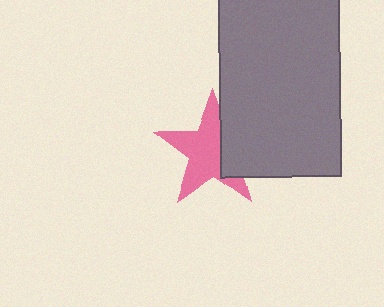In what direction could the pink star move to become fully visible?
The pink star could move left. That would shift it out from behind the gray rectangle entirely.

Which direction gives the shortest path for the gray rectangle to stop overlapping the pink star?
Moving right gives the shortest separation.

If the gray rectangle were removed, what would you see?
You would see the complete pink star.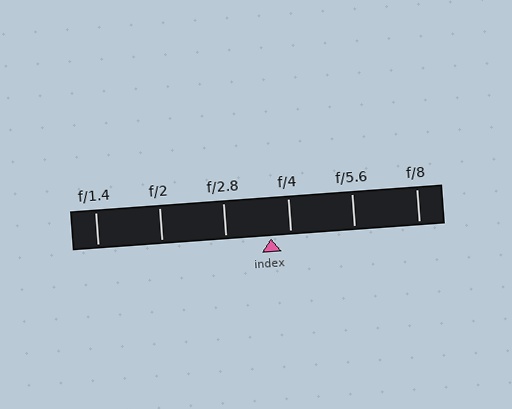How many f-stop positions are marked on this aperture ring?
There are 6 f-stop positions marked.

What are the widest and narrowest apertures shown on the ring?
The widest aperture shown is f/1.4 and the narrowest is f/8.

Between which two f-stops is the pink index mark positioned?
The index mark is between f/2.8 and f/4.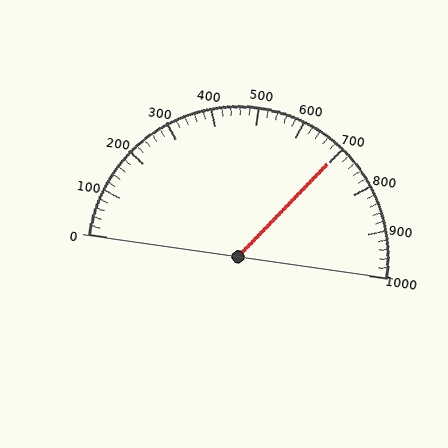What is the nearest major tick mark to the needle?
The nearest major tick mark is 700.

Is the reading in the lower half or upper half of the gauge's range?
The reading is in the upper half of the range (0 to 1000).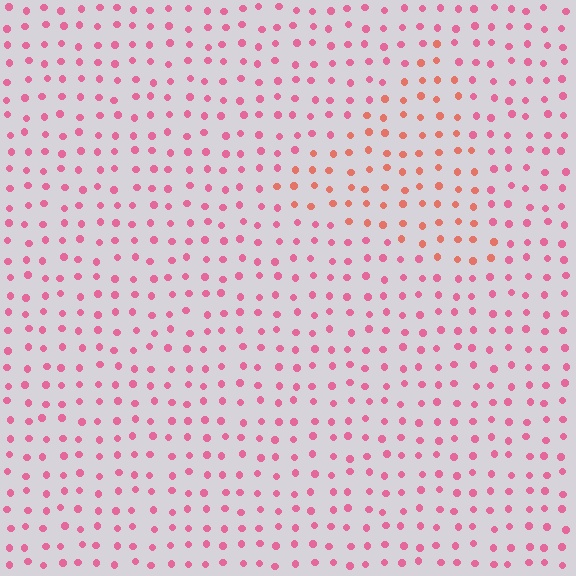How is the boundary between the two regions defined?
The boundary is defined purely by a slight shift in hue (about 31 degrees). Spacing, size, and orientation are identical on both sides.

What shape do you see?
I see a triangle.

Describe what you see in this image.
The image is filled with small pink elements in a uniform arrangement. A triangle-shaped region is visible where the elements are tinted to a slightly different hue, forming a subtle color boundary.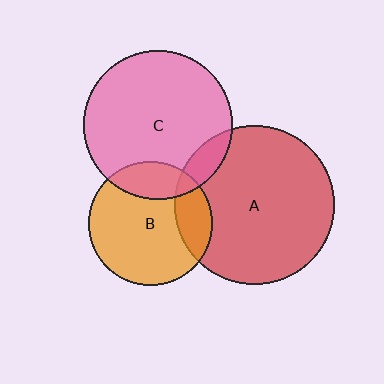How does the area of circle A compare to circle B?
Approximately 1.7 times.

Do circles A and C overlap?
Yes.